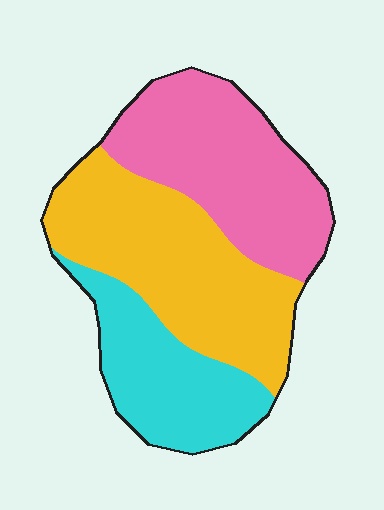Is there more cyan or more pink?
Pink.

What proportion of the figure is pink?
Pink takes up between a quarter and a half of the figure.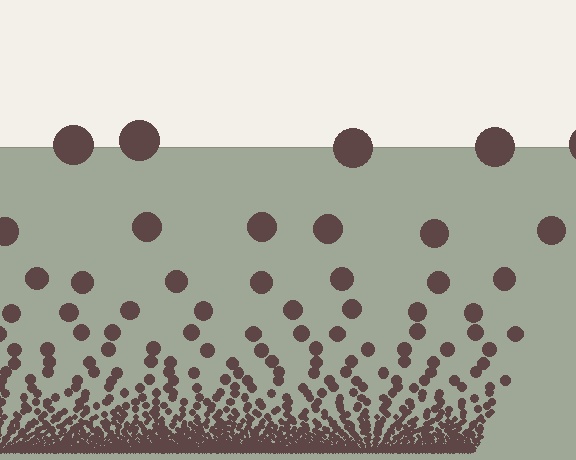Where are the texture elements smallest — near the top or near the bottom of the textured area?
Near the bottom.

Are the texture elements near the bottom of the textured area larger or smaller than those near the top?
Smaller. The gradient is inverted — elements near the bottom are smaller and denser.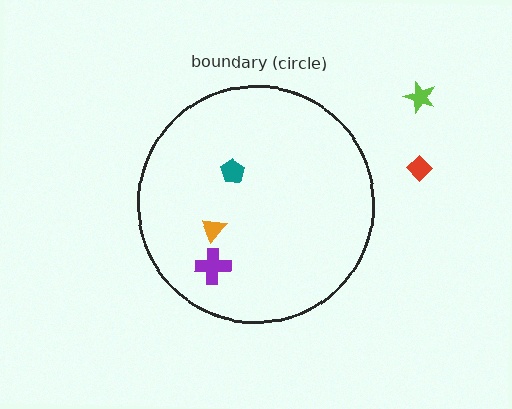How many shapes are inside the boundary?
3 inside, 2 outside.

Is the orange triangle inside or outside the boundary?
Inside.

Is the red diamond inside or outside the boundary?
Outside.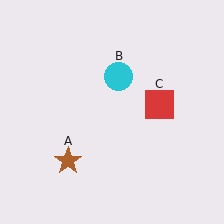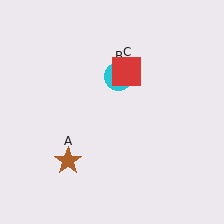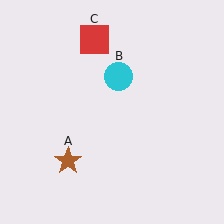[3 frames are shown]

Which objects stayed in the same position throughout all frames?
Brown star (object A) and cyan circle (object B) remained stationary.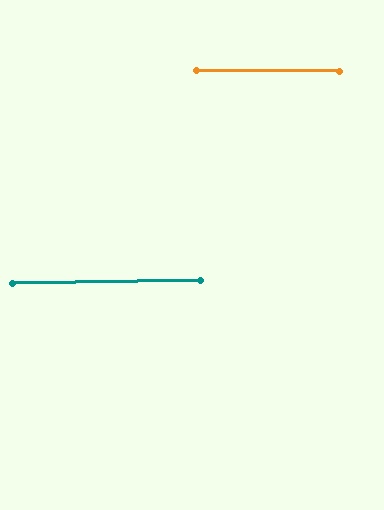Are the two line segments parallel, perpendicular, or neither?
Parallel — their directions differ by only 1.5°.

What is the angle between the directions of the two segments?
Approximately 2 degrees.